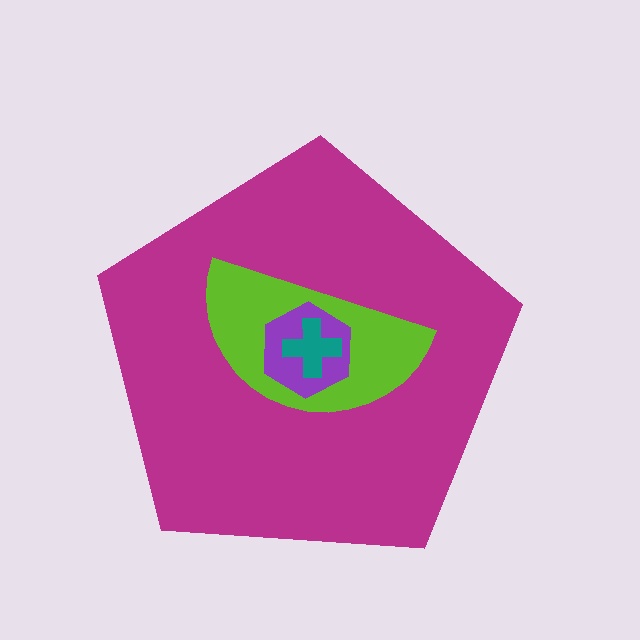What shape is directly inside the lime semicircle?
The purple hexagon.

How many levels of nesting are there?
4.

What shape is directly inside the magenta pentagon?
The lime semicircle.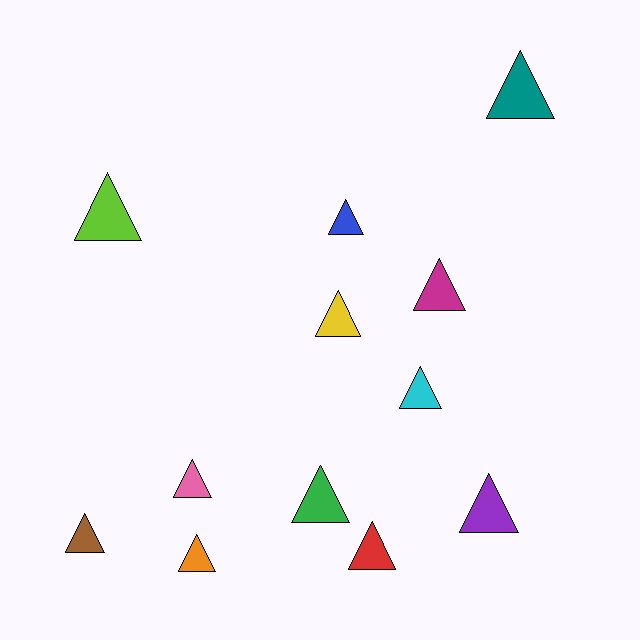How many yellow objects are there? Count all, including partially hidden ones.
There is 1 yellow object.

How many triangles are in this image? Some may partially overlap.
There are 12 triangles.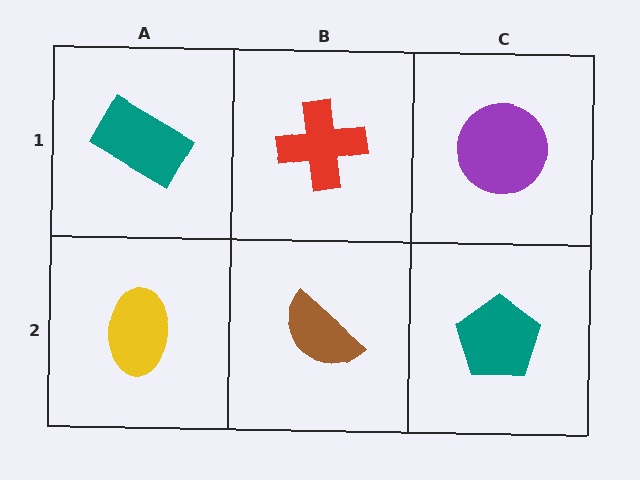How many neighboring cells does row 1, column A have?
2.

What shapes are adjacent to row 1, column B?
A brown semicircle (row 2, column B), a teal rectangle (row 1, column A), a purple circle (row 1, column C).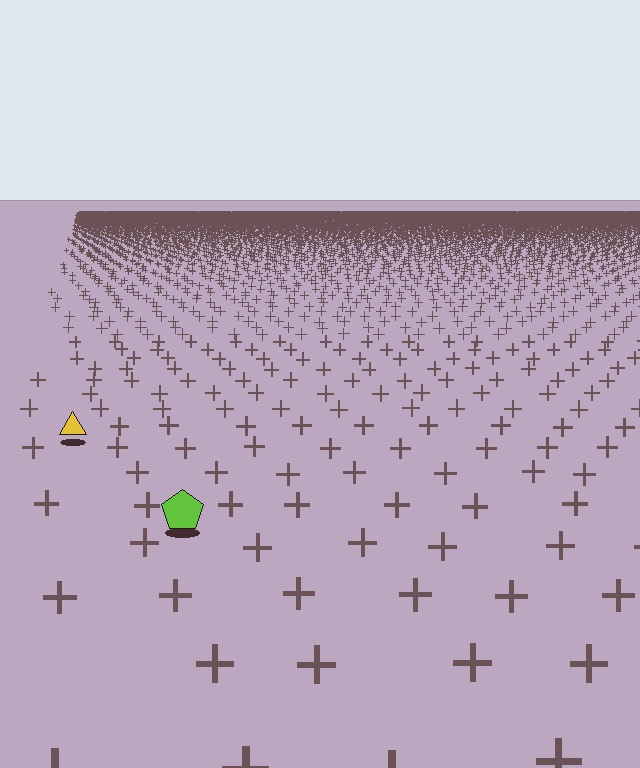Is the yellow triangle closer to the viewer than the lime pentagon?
No. The lime pentagon is closer — you can tell from the texture gradient: the ground texture is coarser near it.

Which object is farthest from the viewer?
The yellow triangle is farthest from the viewer. It appears smaller and the ground texture around it is denser.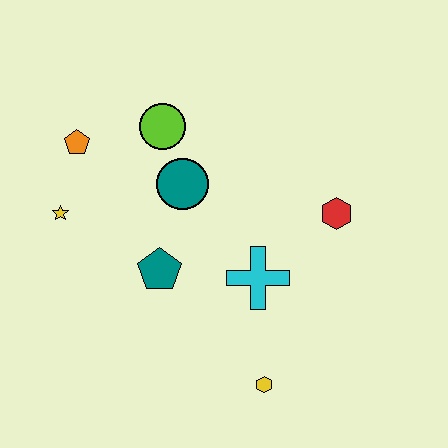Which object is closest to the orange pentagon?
The yellow star is closest to the orange pentagon.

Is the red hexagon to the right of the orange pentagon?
Yes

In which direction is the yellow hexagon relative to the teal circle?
The yellow hexagon is below the teal circle.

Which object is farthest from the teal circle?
The yellow hexagon is farthest from the teal circle.